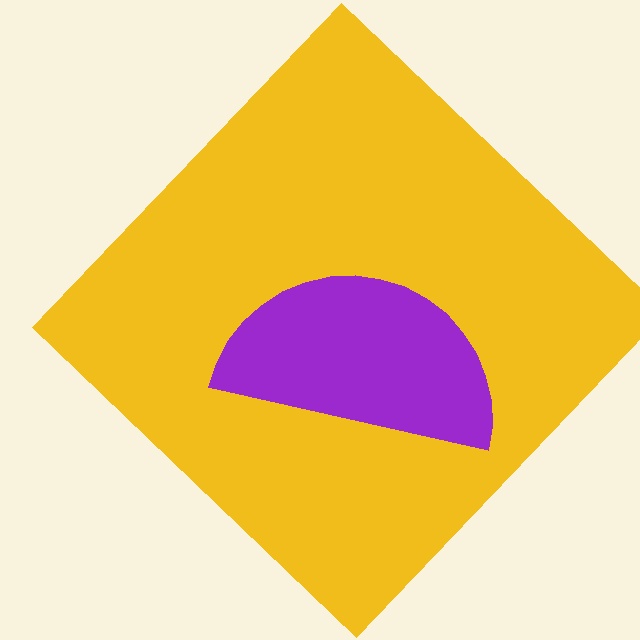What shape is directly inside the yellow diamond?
The purple semicircle.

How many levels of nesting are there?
2.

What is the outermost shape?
The yellow diamond.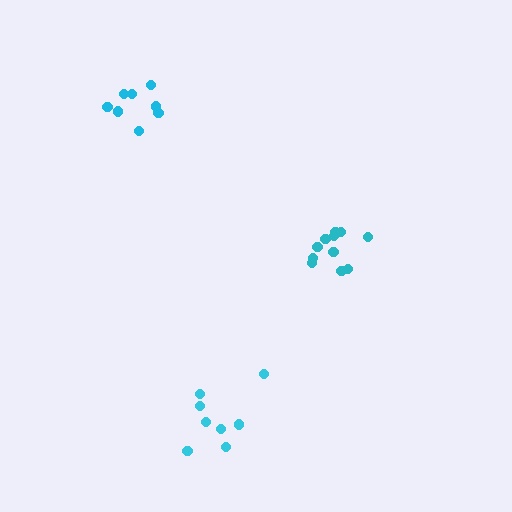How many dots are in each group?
Group 1: 8 dots, Group 2: 8 dots, Group 3: 11 dots (27 total).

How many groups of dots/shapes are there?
There are 3 groups.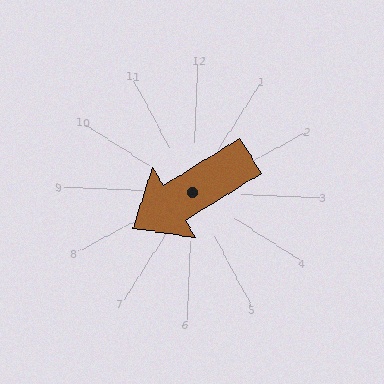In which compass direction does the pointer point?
Southwest.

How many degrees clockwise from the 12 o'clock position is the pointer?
Approximately 236 degrees.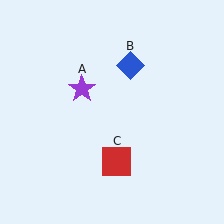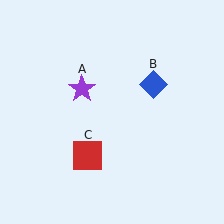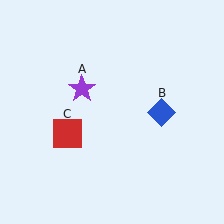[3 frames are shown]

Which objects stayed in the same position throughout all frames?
Purple star (object A) remained stationary.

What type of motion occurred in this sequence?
The blue diamond (object B), red square (object C) rotated clockwise around the center of the scene.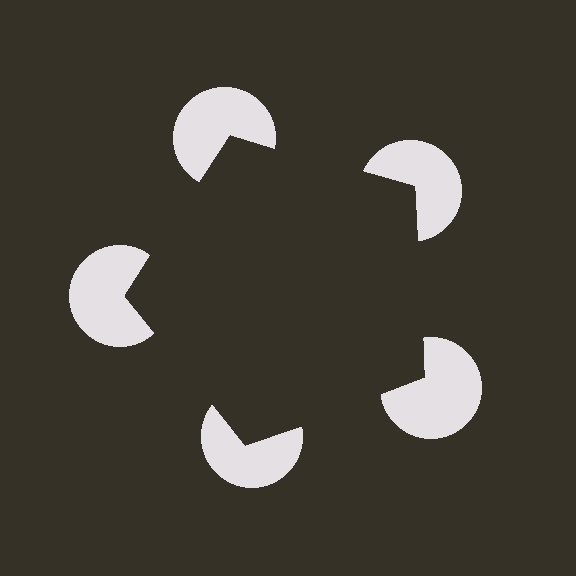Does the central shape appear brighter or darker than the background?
It typically appears slightly darker than the background, even though no actual brightness change is drawn.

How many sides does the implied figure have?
5 sides.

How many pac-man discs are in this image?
There are 5 — one at each vertex of the illusory pentagon.